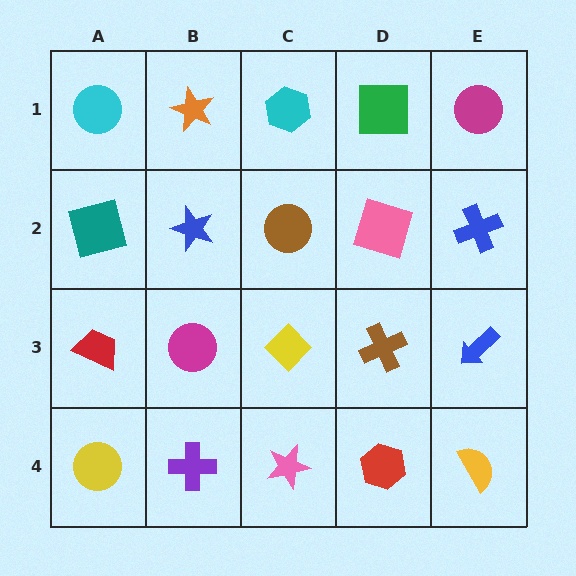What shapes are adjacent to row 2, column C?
A cyan hexagon (row 1, column C), a yellow diamond (row 3, column C), a blue star (row 2, column B), a pink square (row 2, column D).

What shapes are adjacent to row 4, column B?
A magenta circle (row 3, column B), a yellow circle (row 4, column A), a pink star (row 4, column C).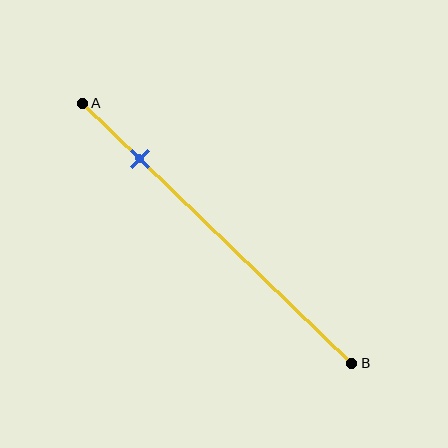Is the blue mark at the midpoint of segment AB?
No, the mark is at about 20% from A, not at the 50% midpoint.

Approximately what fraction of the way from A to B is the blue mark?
The blue mark is approximately 20% of the way from A to B.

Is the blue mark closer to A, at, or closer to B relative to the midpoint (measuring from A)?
The blue mark is closer to point A than the midpoint of segment AB.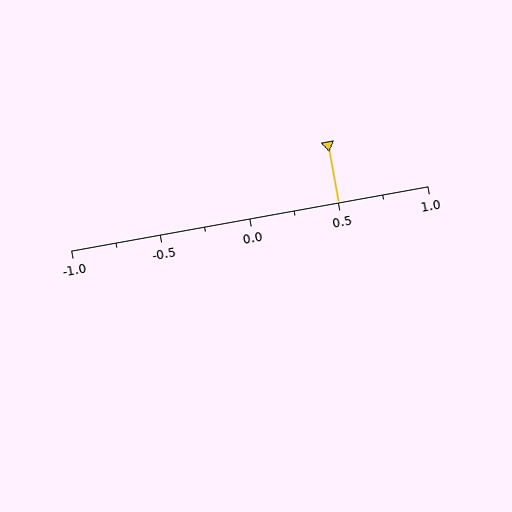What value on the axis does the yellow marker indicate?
The marker indicates approximately 0.5.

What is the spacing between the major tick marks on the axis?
The major ticks are spaced 0.5 apart.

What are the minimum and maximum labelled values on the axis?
The axis runs from -1.0 to 1.0.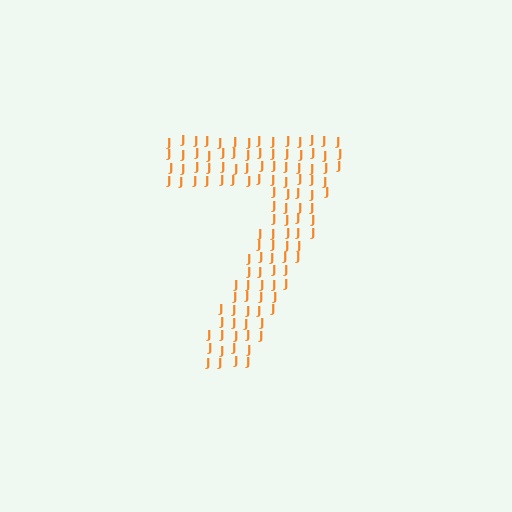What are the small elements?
The small elements are letter J's.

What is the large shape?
The large shape is the digit 7.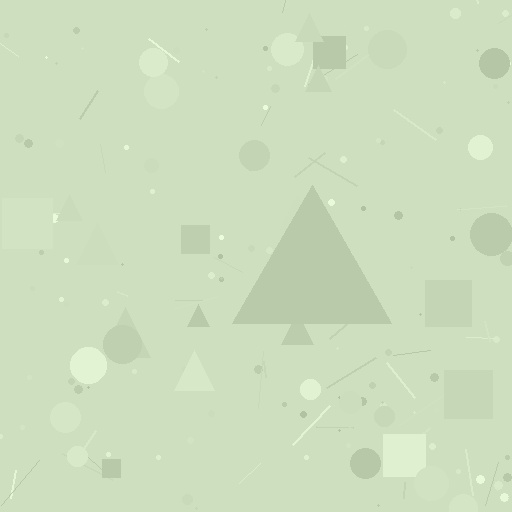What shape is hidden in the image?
A triangle is hidden in the image.